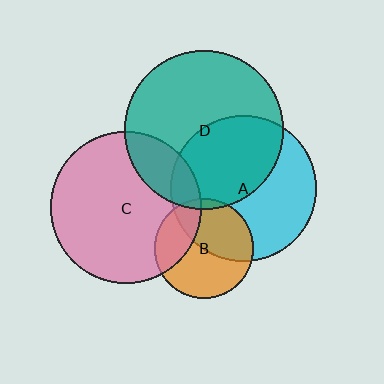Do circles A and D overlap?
Yes.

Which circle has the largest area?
Circle D (teal).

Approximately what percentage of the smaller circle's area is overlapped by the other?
Approximately 50%.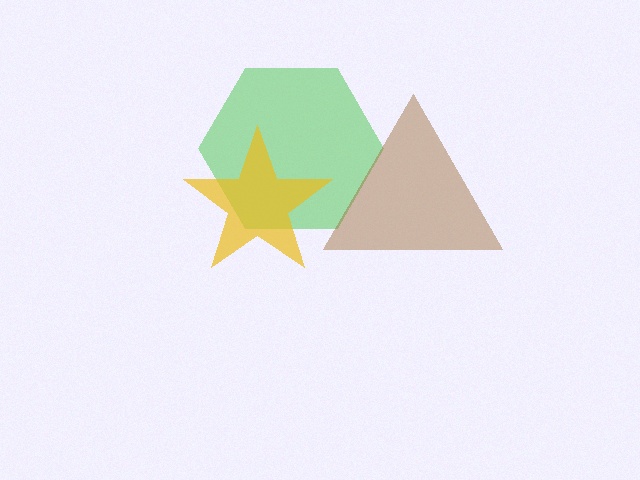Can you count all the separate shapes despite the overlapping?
Yes, there are 3 separate shapes.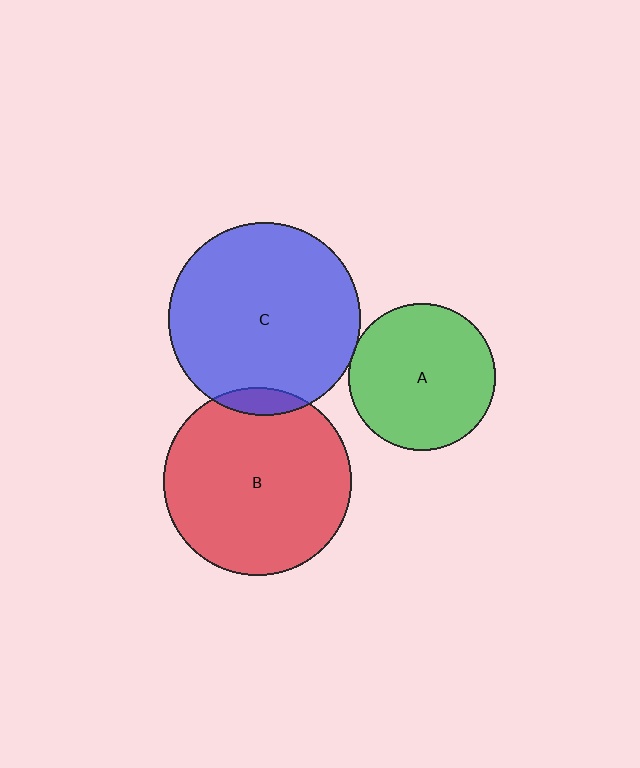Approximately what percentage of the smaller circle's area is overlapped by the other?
Approximately 5%.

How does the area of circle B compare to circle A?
Approximately 1.6 times.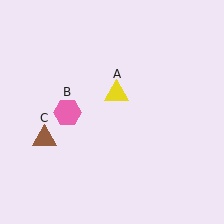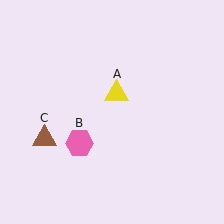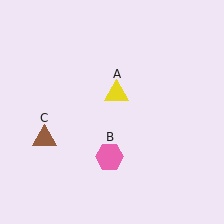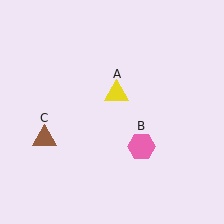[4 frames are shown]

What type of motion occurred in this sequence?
The pink hexagon (object B) rotated counterclockwise around the center of the scene.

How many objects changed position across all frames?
1 object changed position: pink hexagon (object B).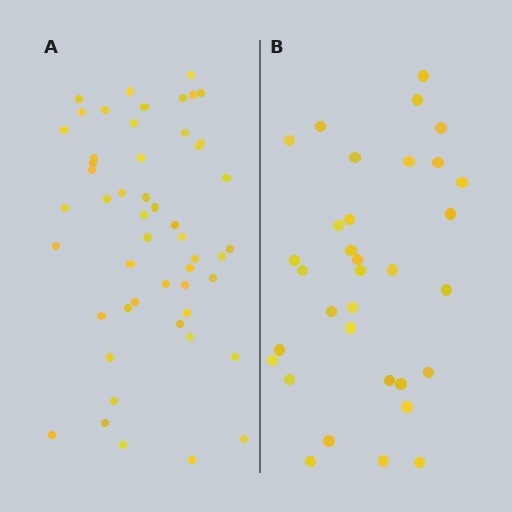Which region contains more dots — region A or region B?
Region A (the left region) has more dots.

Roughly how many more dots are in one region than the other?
Region A has approximately 20 more dots than region B.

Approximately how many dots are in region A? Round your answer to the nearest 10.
About 50 dots. (The exact count is 51, which rounds to 50.)